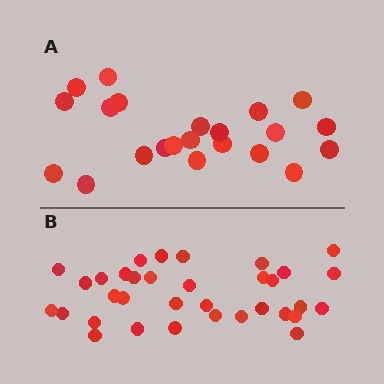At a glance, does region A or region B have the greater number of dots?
Region B (the bottom region) has more dots.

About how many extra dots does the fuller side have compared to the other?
Region B has roughly 12 or so more dots than region A.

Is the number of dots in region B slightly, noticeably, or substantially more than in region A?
Region B has substantially more. The ratio is roughly 1.5 to 1.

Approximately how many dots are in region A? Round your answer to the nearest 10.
About 20 dots. (The exact count is 22, which rounds to 20.)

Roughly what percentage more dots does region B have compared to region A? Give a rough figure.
About 55% more.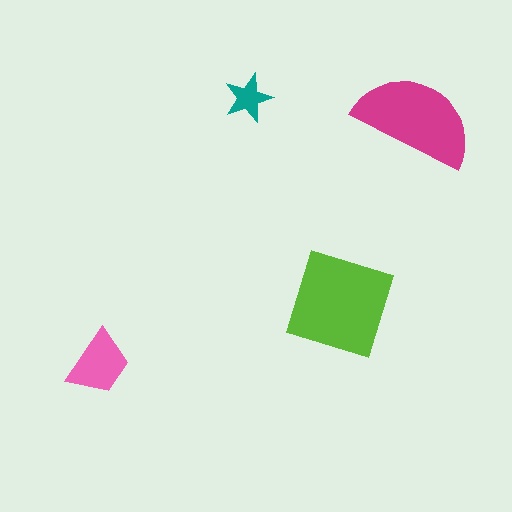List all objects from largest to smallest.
The lime diamond, the magenta semicircle, the pink trapezoid, the teal star.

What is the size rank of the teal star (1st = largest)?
4th.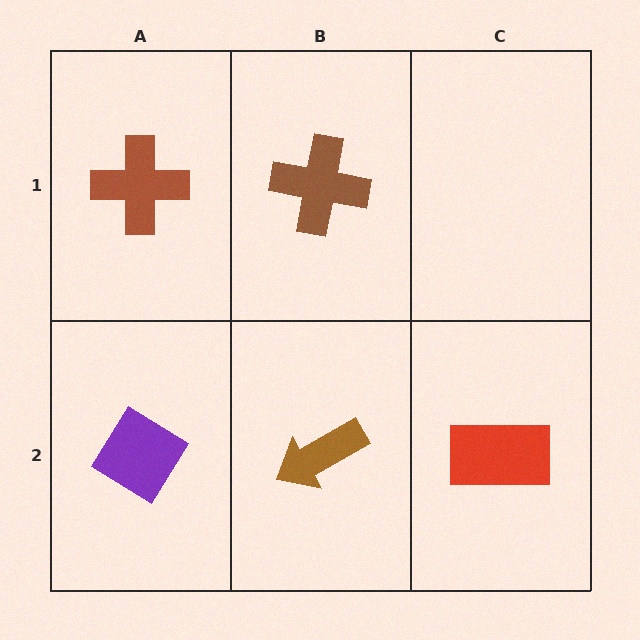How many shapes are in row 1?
2 shapes.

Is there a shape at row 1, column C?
No, that cell is empty.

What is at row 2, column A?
A purple diamond.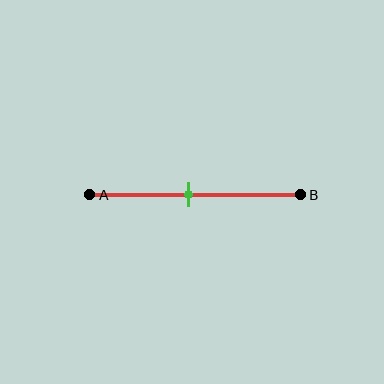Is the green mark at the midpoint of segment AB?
No, the mark is at about 45% from A, not at the 50% midpoint.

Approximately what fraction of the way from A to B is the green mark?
The green mark is approximately 45% of the way from A to B.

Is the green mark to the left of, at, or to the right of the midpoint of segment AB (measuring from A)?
The green mark is to the left of the midpoint of segment AB.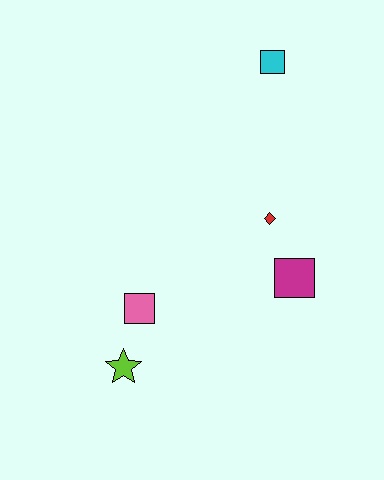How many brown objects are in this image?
There are no brown objects.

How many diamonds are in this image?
There is 1 diamond.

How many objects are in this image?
There are 5 objects.